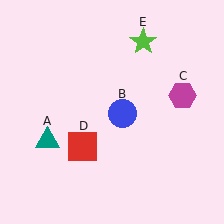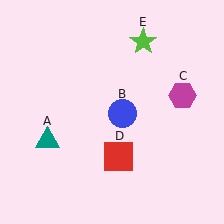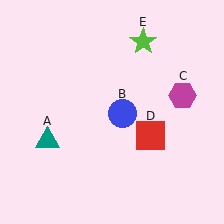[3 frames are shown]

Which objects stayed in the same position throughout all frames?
Teal triangle (object A) and blue circle (object B) and magenta hexagon (object C) and lime star (object E) remained stationary.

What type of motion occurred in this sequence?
The red square (object D) rotated counterclockwise around the center of the scene.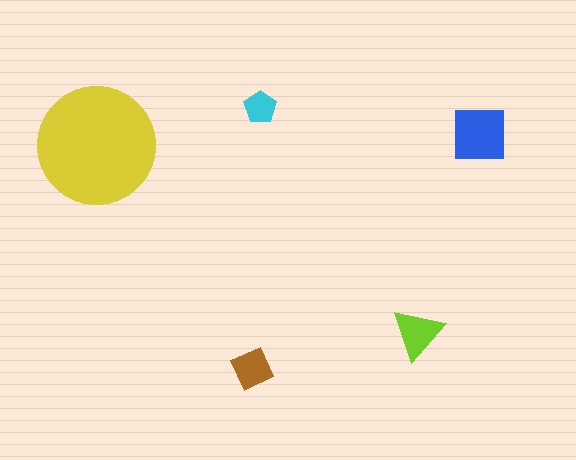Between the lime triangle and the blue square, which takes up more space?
The blue square.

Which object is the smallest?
The cyan pentagon.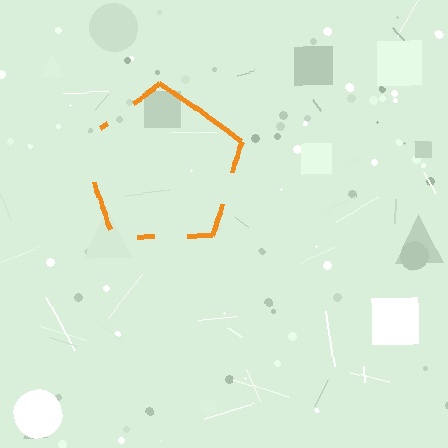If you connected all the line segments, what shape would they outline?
They would outline a pentagon.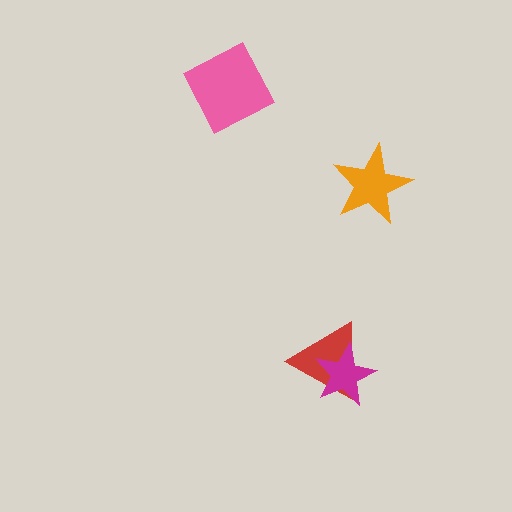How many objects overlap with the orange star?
0 objects overlap with the orange star.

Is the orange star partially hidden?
No, no other shape covers it.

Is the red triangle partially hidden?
Yes, it is partially covered by another shape.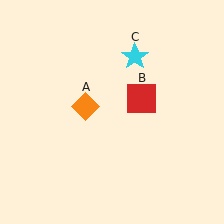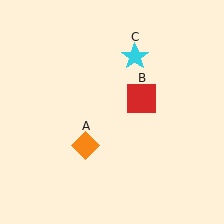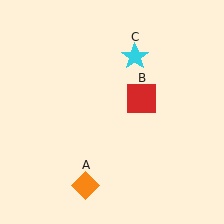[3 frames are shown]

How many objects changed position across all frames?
1 object changed position: orange diamond (object A).